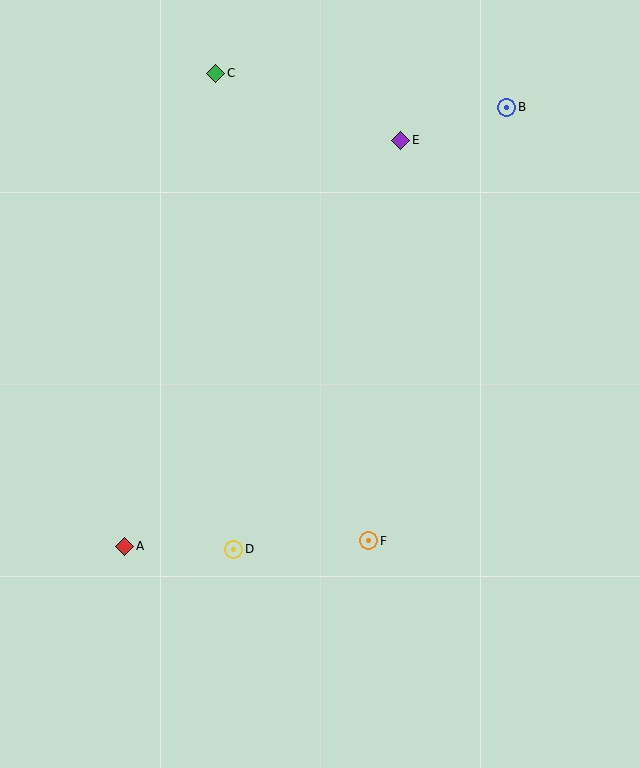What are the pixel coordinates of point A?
Point A is at (125, 546).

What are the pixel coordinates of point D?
Point D is at (234, 549).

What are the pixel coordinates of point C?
Point C is at (216, 73).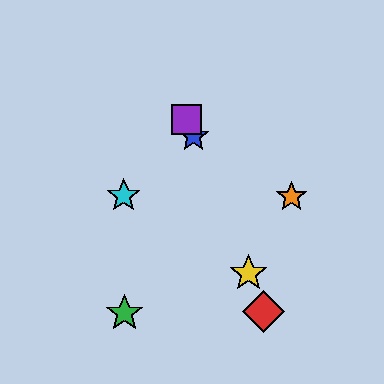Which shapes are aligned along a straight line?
The red diamond, the blue star, the yellow star, the purple square are aligned along a straight line.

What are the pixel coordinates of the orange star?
The orange star is at (292, 197).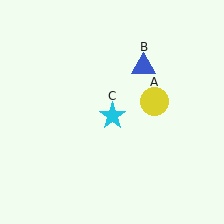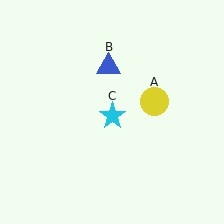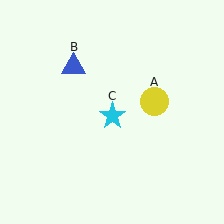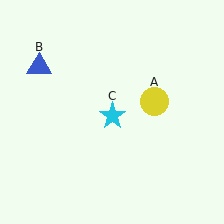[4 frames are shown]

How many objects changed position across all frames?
1 object changed position: blue triangle (object B).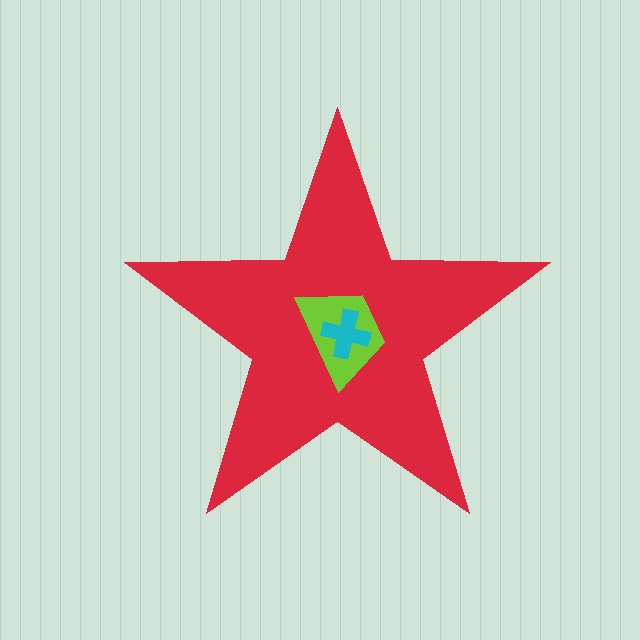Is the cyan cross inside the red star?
Yes.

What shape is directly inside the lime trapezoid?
The cyan cross.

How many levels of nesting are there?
3.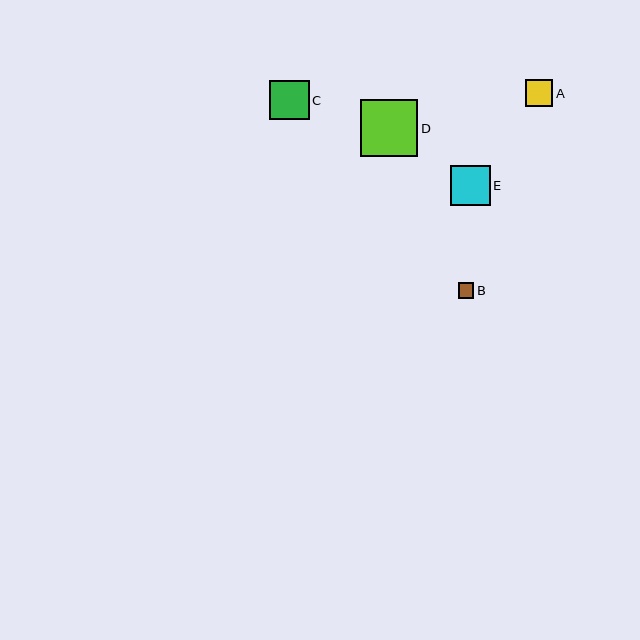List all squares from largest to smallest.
From largest to smallest: D, C, E, A, B.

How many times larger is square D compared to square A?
Square D is approximately 2.1 times the size of square A.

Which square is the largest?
Square D is the largest with a size of approximately 57 pixels.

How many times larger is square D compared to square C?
Square D is approximately 1.5 times the size of square C.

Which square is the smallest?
Square B is the smallest with a size of approximately 15 pixels.